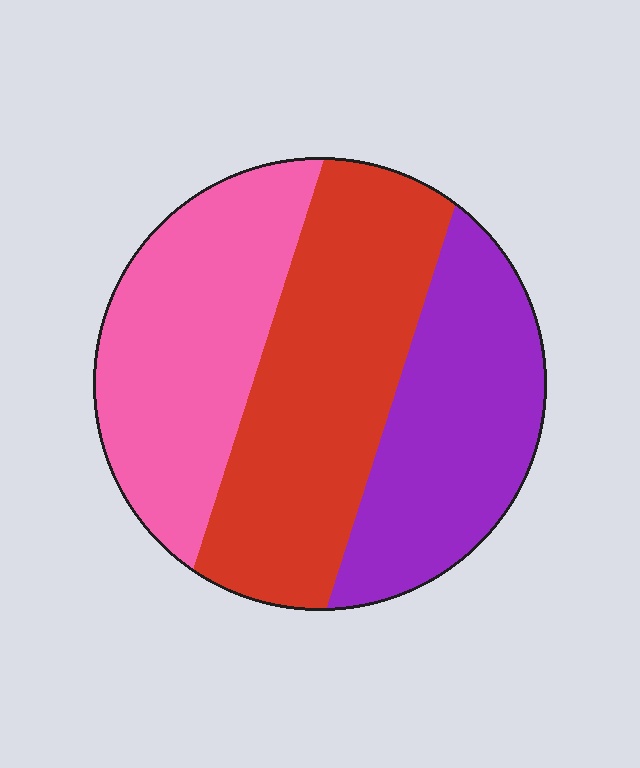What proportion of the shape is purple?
Purple covers around 30% of the shape.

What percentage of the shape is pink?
Pink takes up between a quarter and a half of the shape.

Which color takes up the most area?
Red, at roughly 40%.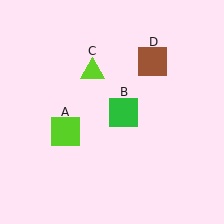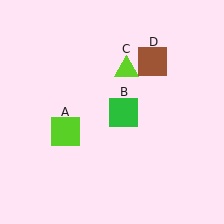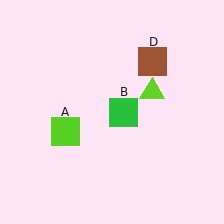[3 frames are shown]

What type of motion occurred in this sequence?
The lime triangle (object C) rotated clockwise around the center of the scene.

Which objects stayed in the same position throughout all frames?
Lime square (object A) and green square (object B) and brown square (object D) remained stationary.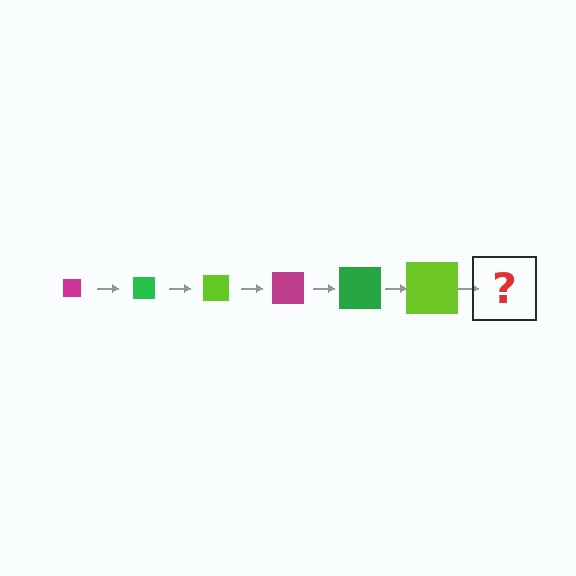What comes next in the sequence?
The next element should be a magenta square, larger than the previous one.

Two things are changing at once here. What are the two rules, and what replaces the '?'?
The two rules are that the square grows larger each step and the color cycles through magenta, green, and lime. The '?' should be a magenta square, larger than the previous one.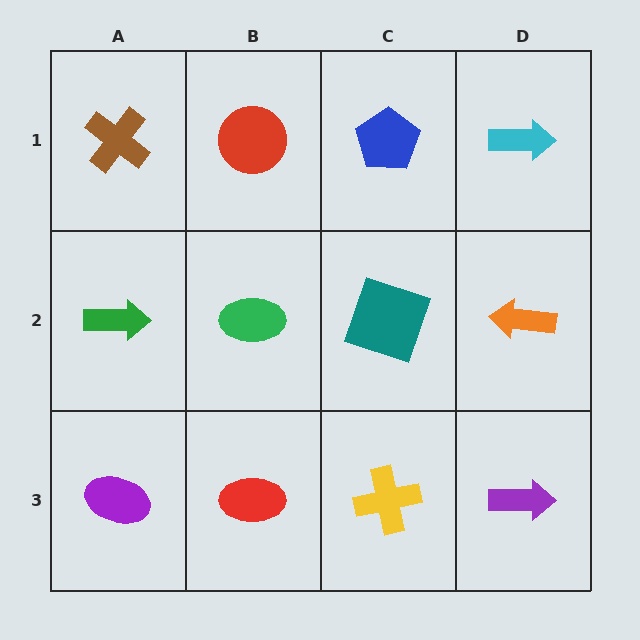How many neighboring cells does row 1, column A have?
2.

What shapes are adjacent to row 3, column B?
A green ellipse (row 2, column B), a purple ellipse (row 3, column A), a yellow cross (row 3, column C).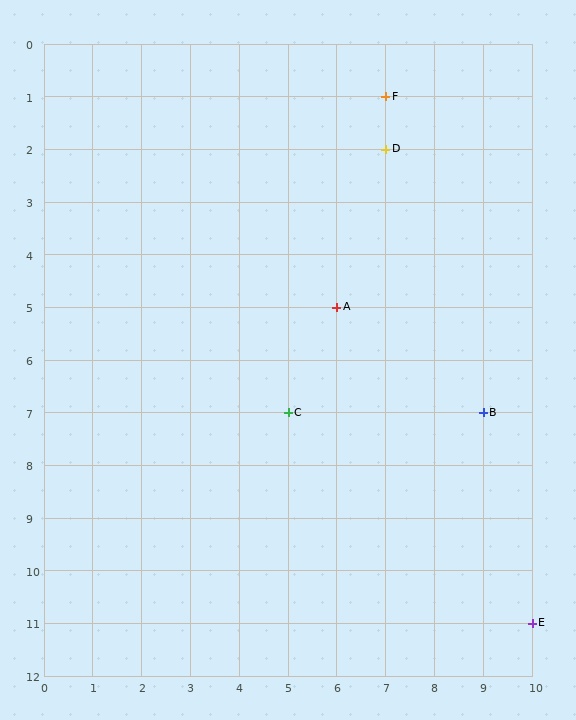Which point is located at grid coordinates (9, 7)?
Point B is at (9, 7).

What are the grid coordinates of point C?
Point C is at grid coordinates (5, 7).